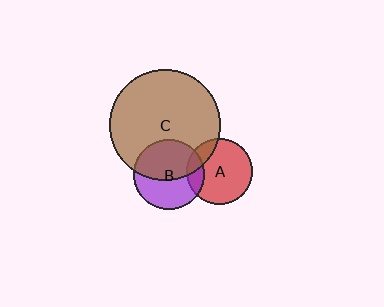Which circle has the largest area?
Circle C (brown).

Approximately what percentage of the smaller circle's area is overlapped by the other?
Approximately 15%.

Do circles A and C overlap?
Yes.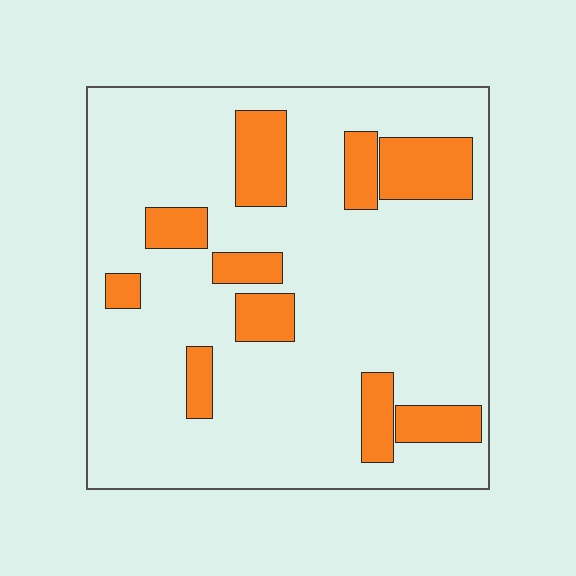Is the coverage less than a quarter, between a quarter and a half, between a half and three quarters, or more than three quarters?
Less than a quarter.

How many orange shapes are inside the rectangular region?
10.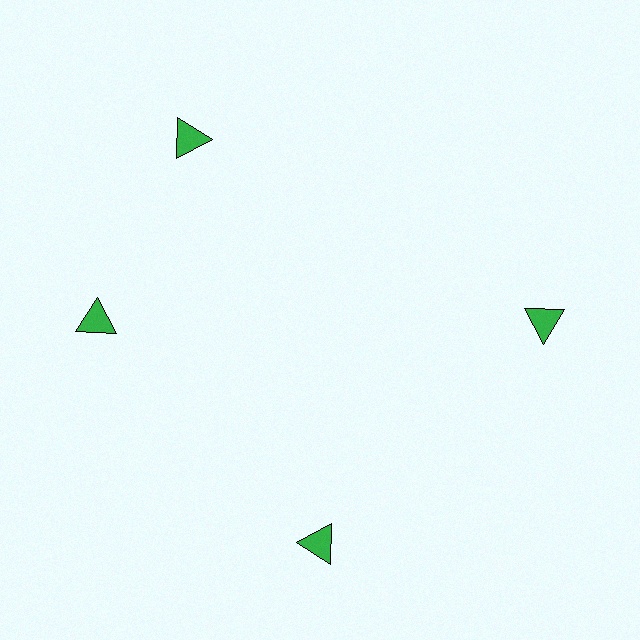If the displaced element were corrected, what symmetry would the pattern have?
It would have 4-fold rotational symmetry — the pattern would map onto itself every 90 degrees.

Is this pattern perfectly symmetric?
No. The 4 green triangles are arranged in a ring, but one element near the 12 o'clock position is rotated out of alignment along the ring, breaking the 4-fold rotational symmetry.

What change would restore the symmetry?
The symmetry would be restored by rotating it back into even spacing with its neighbors so that all 4 triangles sit at equal angles and equal distance from the center.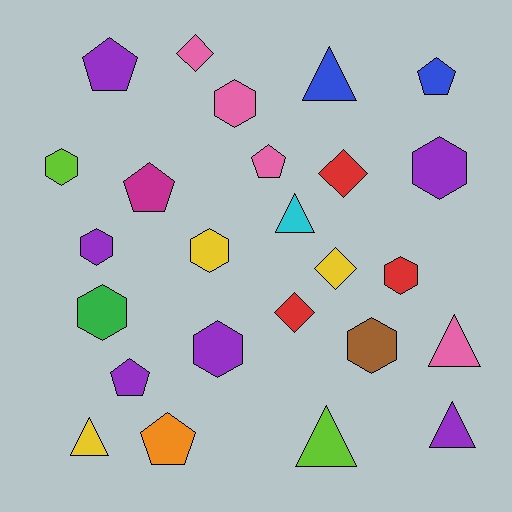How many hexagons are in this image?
There are 9 hexagons.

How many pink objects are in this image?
There are 4 pink objects.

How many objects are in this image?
There are 25 objects.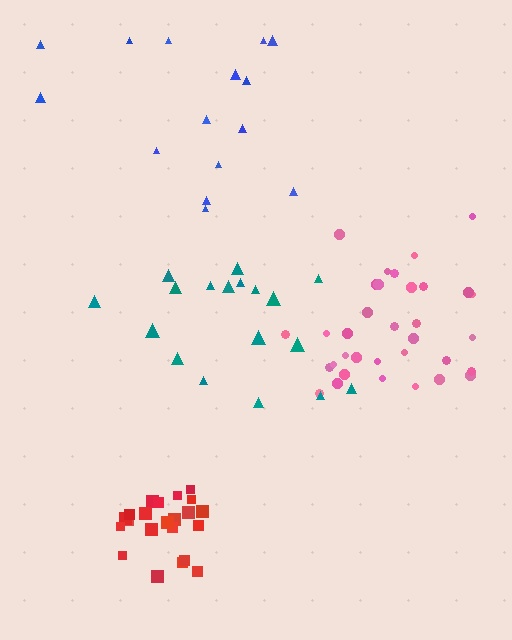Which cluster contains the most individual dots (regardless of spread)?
Pink (34).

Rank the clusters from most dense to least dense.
red, pink, teal, blue.